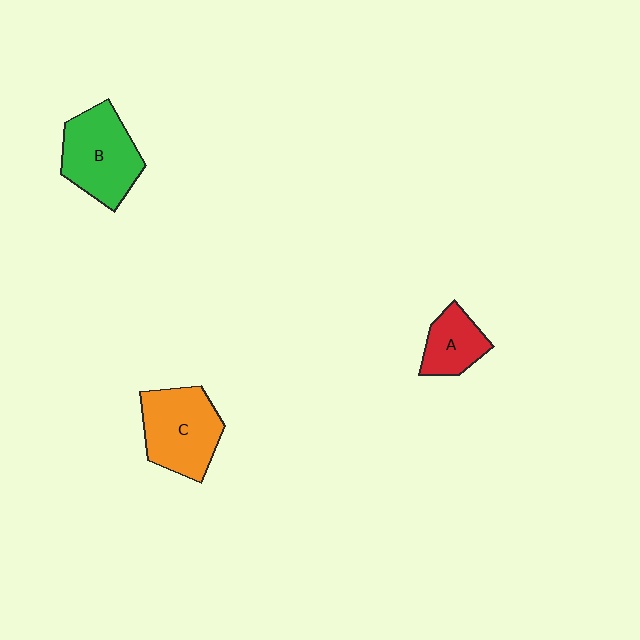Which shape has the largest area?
Shape B (green).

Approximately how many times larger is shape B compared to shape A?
Approximately 1.8 times.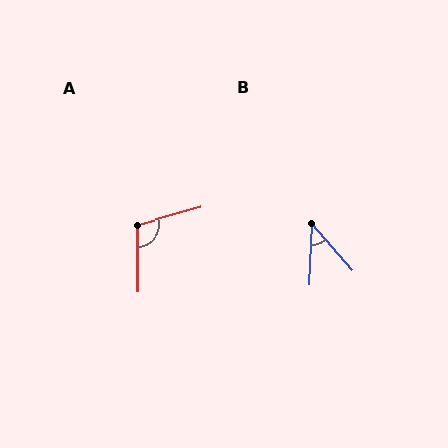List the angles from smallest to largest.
B (43°), A (105°).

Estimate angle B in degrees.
Approximately 43 degrees.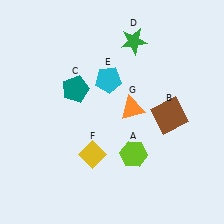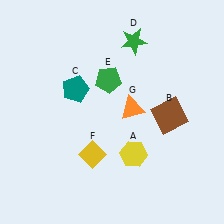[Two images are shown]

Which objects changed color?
A changed from lime to yellow. E changed from cyan to green.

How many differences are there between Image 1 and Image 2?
There are 2 differences between the two images.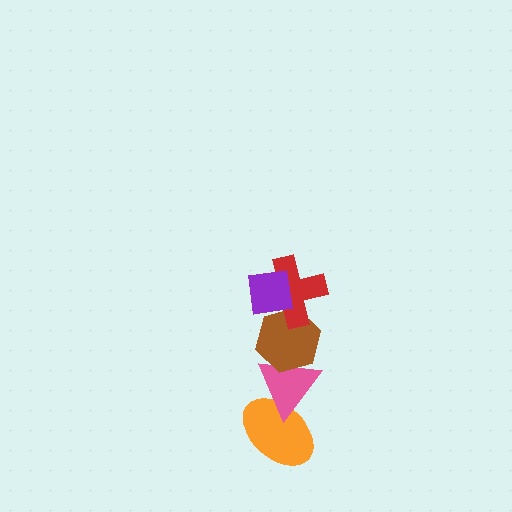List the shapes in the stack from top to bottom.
From top to bottom: the purple square, the red cross, the brown hexagon, the pink triangle, the orange ellipse.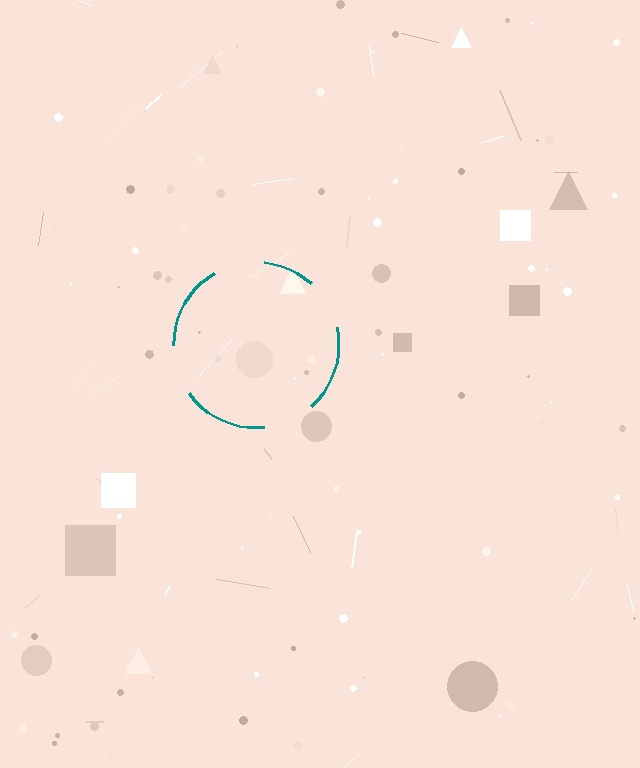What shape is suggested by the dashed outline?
The dashed outline suggests a circle.